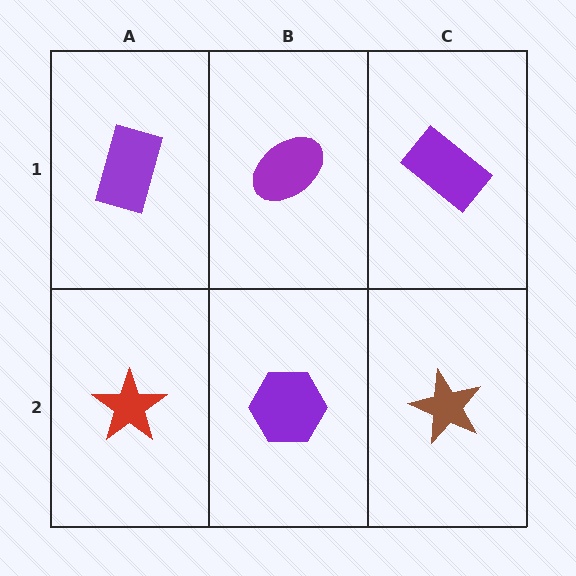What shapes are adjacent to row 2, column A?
A purple rectangle (row 1, column A), a purple hexagon (row 2, column B).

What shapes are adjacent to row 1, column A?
A red star (row 2, column A), a purple ellipse (row 1, column B).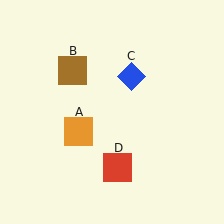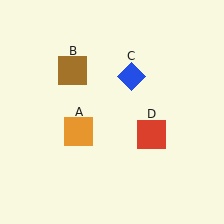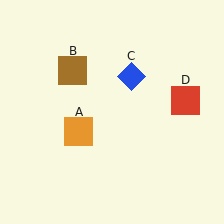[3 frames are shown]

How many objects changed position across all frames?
1 object changed position: red square (object D).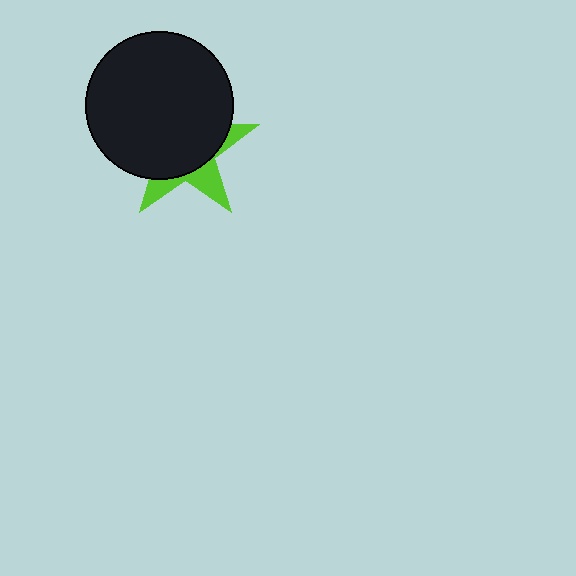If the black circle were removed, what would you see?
You would see the complete lime star.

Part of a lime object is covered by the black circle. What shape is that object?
It is a star.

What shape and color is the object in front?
The object in front is a black circle.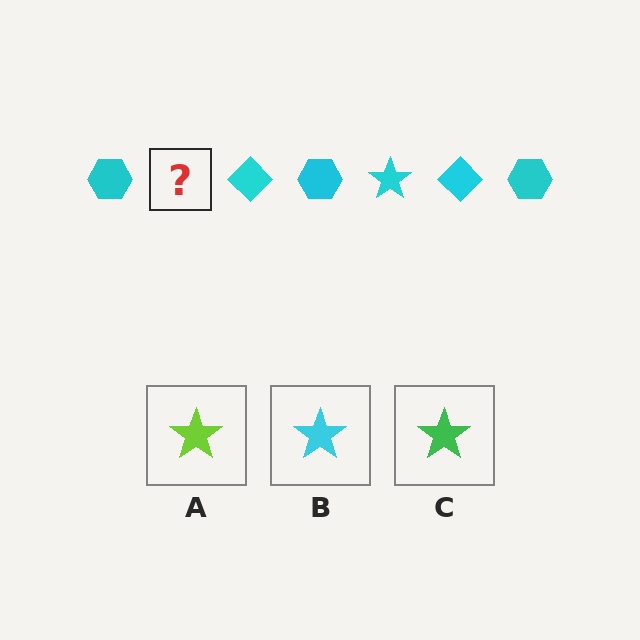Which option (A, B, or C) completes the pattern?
B.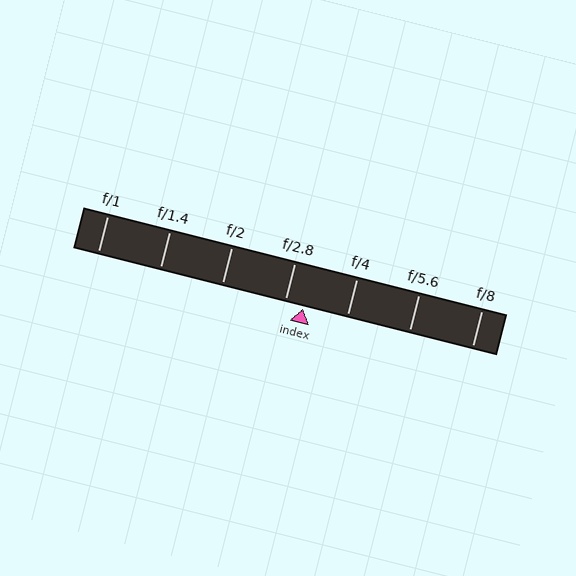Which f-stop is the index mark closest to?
The index mark is closest to f/2.8.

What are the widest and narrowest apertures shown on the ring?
The widest aperture shown is f/1 and the narrowest is f/8.